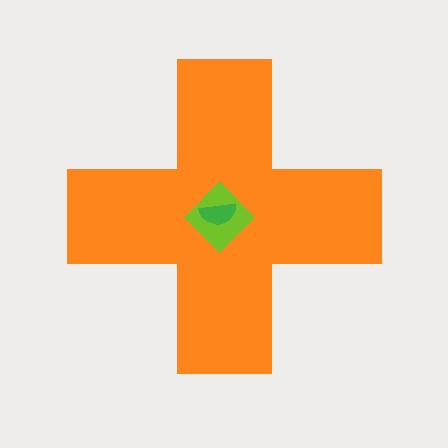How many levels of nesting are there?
3.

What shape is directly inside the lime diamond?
The green semicircle.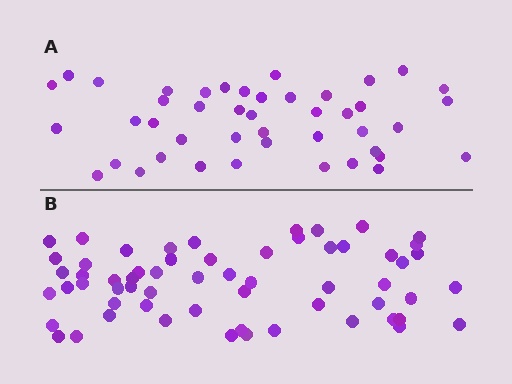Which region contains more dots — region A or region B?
Region B (the bottom region) has more dots.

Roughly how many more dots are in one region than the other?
Region B has approximately 15 more dots than region A.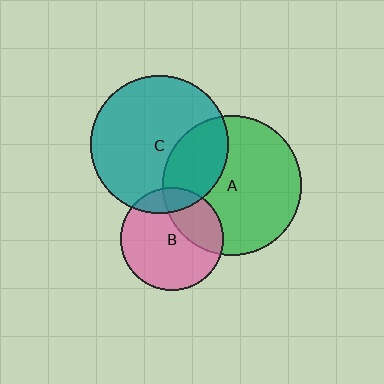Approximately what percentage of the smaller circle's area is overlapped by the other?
Approximately 15%.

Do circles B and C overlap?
Yes.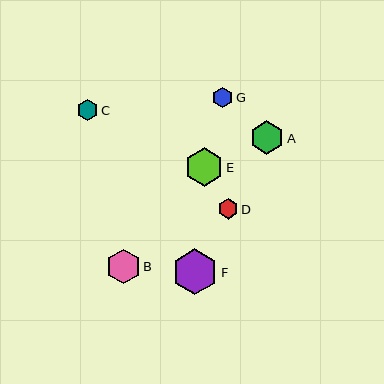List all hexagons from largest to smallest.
From largest to smallest: F, E, B, A, C, D, G.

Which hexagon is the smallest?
Hexagon G is the smallest with a size of approximately 20 pixels.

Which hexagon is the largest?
Hexagon F is the largest with a size of approximately 45 pixels.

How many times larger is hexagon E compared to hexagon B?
Hexagon E is approximately 1.1 times the size of hexagon B.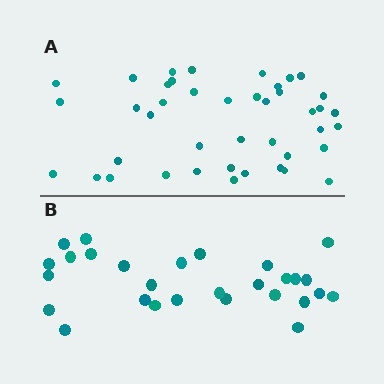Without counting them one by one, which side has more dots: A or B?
Region A (the top region) has more dots.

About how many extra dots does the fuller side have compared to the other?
Region A has approximately 15 more dots than region B.